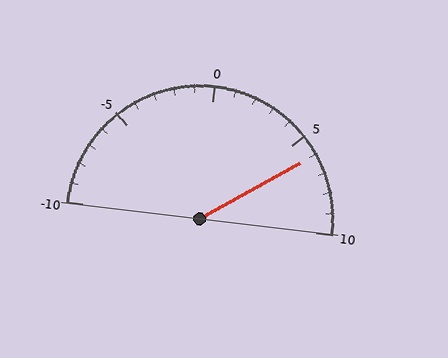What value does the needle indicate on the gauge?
The needle indicates approximately 6.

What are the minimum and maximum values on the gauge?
The gauge ranges from -10 to 10.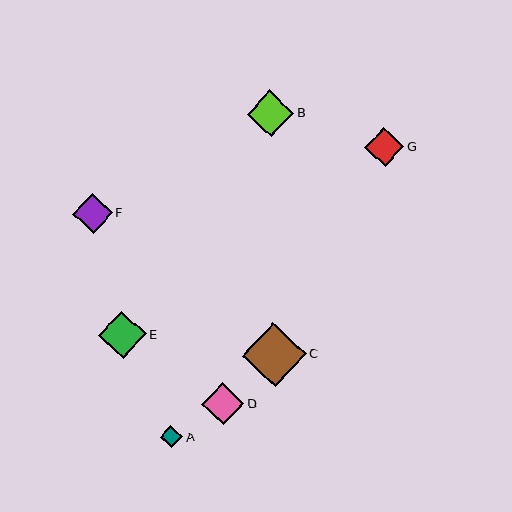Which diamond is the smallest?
Diamond A is the smallest with a size of approximately 22 pixels.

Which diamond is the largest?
Diamond C is the largest with a size of approximately 64 pixels.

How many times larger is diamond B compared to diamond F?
Diamond B is approximately 1.2 times the size of diamond F.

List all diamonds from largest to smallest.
From largest to smallest: C, E, B, D, F, G, A.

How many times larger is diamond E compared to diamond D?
Diamond E is approximately 1.1 times the size of diamond D.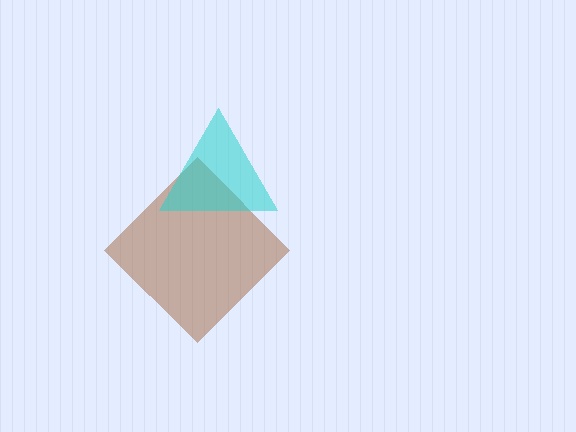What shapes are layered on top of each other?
The layered shapes are: a brown diamond, a cyan triangle.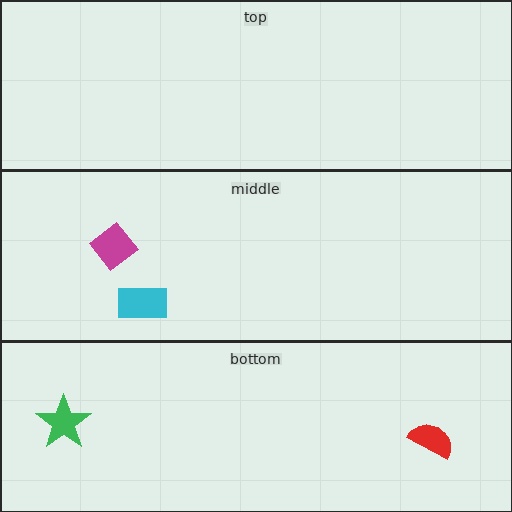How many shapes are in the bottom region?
2.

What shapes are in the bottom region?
The red semicircle, the green star.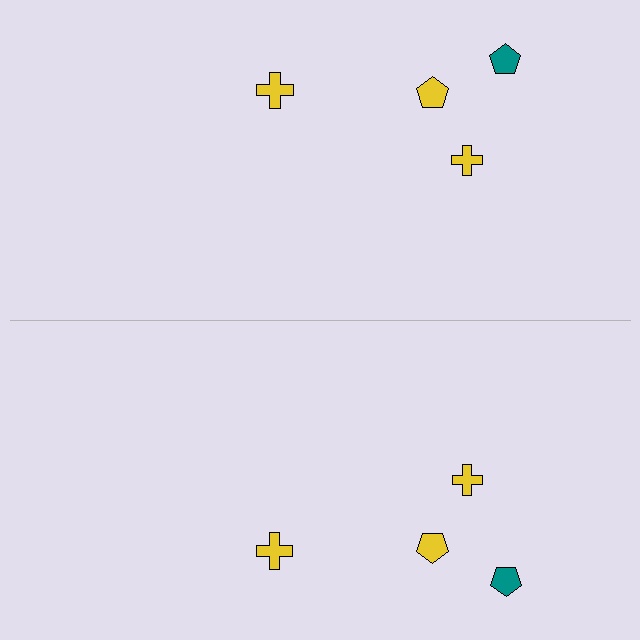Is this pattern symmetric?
Yes, this pattern has bilateral (reflection) symmetry.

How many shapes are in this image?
There are 8 shapes in this image.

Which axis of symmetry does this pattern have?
The pattern has a horizontal axis of symmetry running through the center of the image.